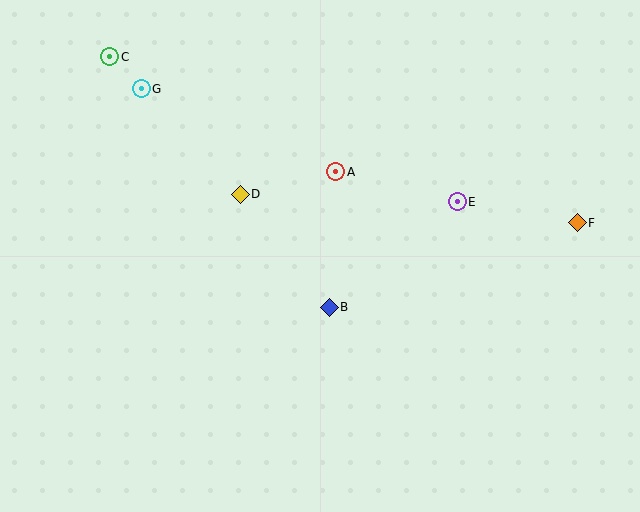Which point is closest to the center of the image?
Point B at (329, 307) is closest to the center.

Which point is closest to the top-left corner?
Point C is closest to the top-left corner.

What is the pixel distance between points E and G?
The distance between E and G is 335 pixels.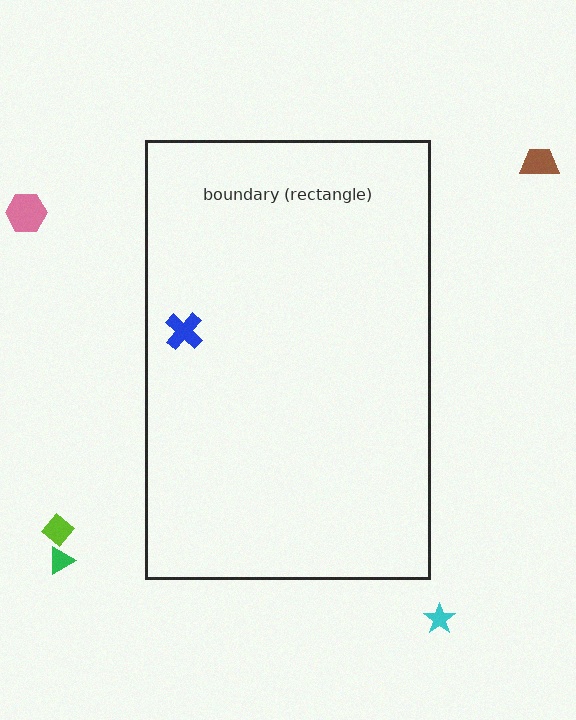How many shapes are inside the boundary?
1 inside, 5 outside.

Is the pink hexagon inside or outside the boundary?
Outside.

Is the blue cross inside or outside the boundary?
Inside.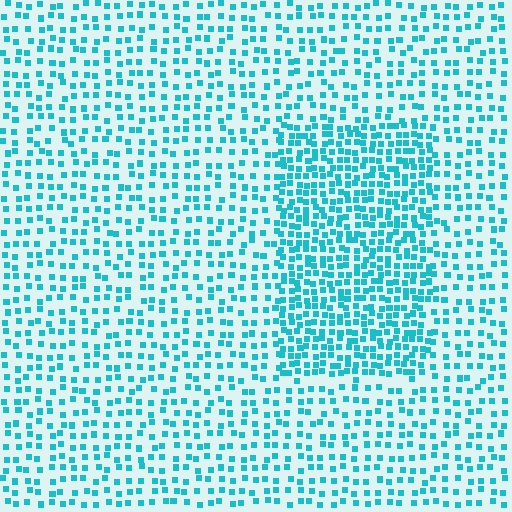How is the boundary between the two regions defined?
The boundary is defined by a change in element density (approximately 1.9x ratio). All elements are the same color, size, and shape.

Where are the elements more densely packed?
The elements are more densely packed inside the rectangle boundary.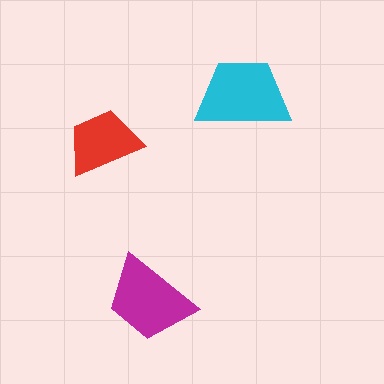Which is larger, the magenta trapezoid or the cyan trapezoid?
The cyan one.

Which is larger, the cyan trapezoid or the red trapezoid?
The cyan one.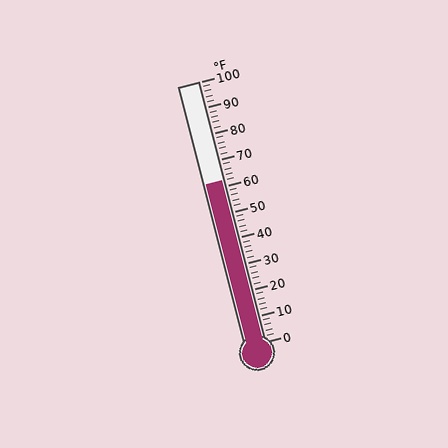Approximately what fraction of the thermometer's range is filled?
The thermometer is filled to approximately 60% of its range.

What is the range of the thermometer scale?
The thermometer scale ranges from 0°F to 100°F.